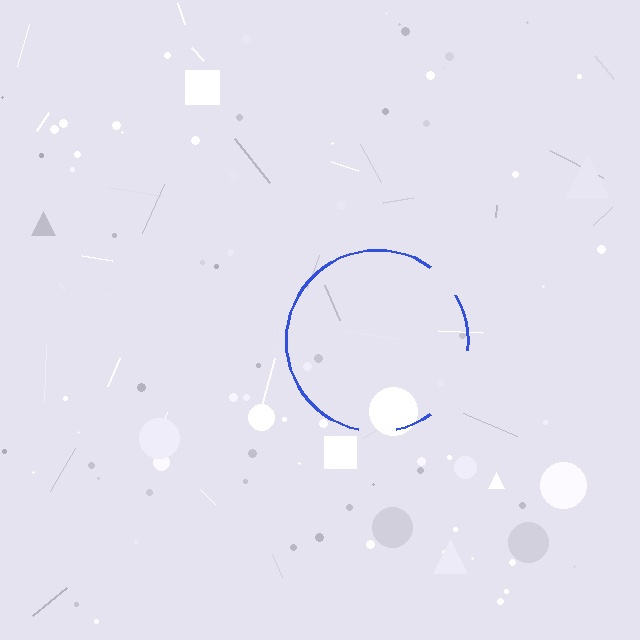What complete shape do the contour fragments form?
The contour fragments form a circle.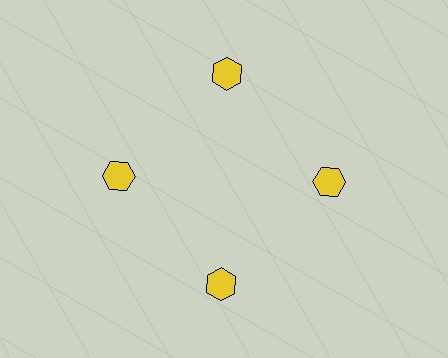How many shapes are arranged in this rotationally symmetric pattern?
There are 4 shapes, arranged in 4 groups of 1.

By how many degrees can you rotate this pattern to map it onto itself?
The pattern maps onto itself every 90 degrees of rotation.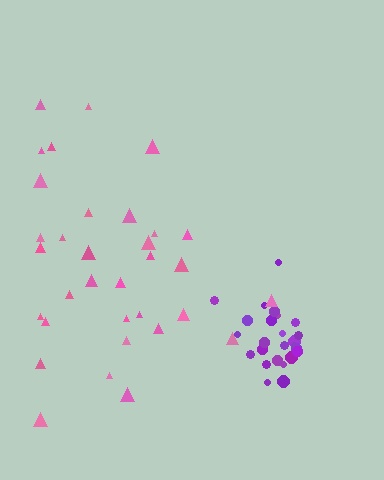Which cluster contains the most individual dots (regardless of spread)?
Pink (33).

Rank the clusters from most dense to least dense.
purple, pink.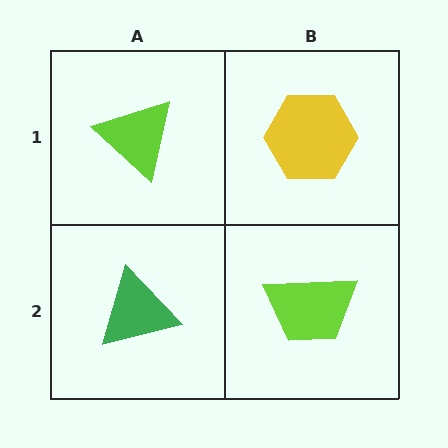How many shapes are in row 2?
2 shapes.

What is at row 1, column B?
A yellow hexagon.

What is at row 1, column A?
A lime triangle.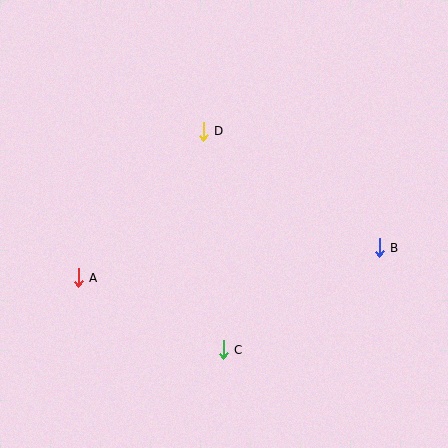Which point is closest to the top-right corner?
Point B is closest to the top-right corner.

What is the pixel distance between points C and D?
The distance between C and D is 219 pixels.